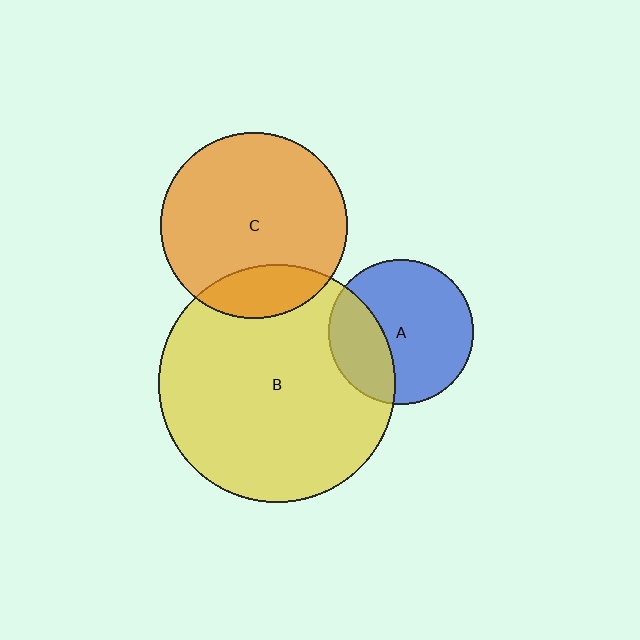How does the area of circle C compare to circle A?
Approximately 1.7 times.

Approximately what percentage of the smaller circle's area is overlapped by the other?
Approximately 20%.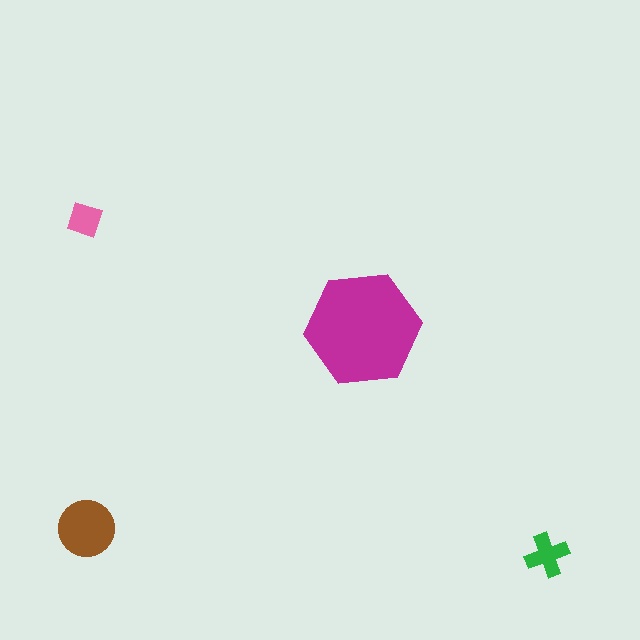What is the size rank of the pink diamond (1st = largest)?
4th.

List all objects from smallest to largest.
The pink diamond, the green cross, the brown circle, the magenta hexagon.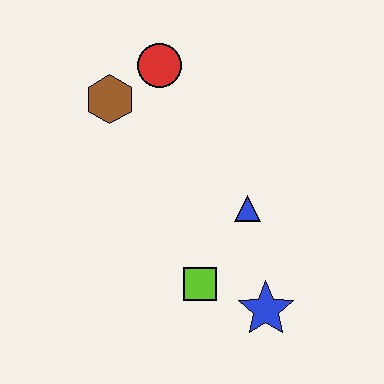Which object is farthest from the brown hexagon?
The blue star is farthest from the brown hexagon.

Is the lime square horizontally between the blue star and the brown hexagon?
Yes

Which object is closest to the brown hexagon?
The red circle is closest to the brown hexagon.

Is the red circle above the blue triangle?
Yes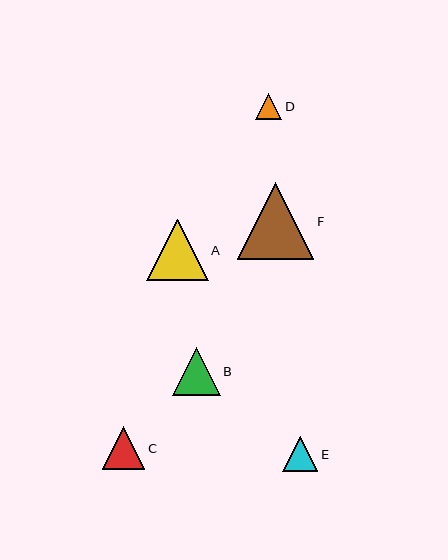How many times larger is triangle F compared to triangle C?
Triangle F is approximately 1.8 times the size of triangle C.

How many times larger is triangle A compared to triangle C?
Triangle A is approximately 1.4 times the size of triangle C.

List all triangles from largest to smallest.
From largest to smallest: F, A, B, C, E, D.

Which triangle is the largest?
Triangle F is the largest with a size of approximately 77 pixels.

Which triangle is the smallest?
Triangle D is the smallest with a size of approximately 27 pixels.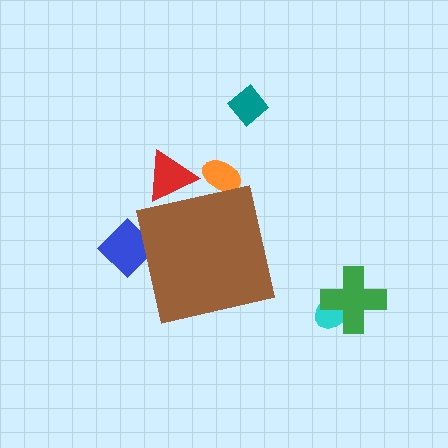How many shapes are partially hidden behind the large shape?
3 shapes are partially hidden.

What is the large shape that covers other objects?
A brown square.